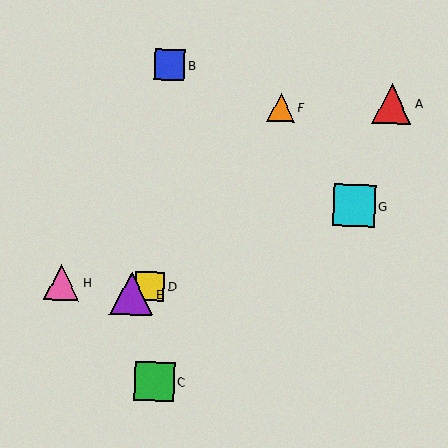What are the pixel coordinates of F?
Object F is at (281, 107).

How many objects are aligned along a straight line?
3 objects (D, E, G) are aligned along a straight line.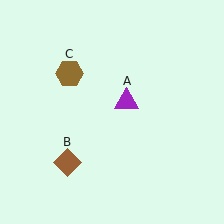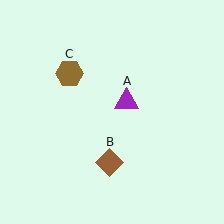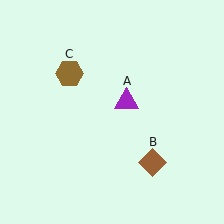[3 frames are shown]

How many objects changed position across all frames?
1 object changed position: brown diamond (object B).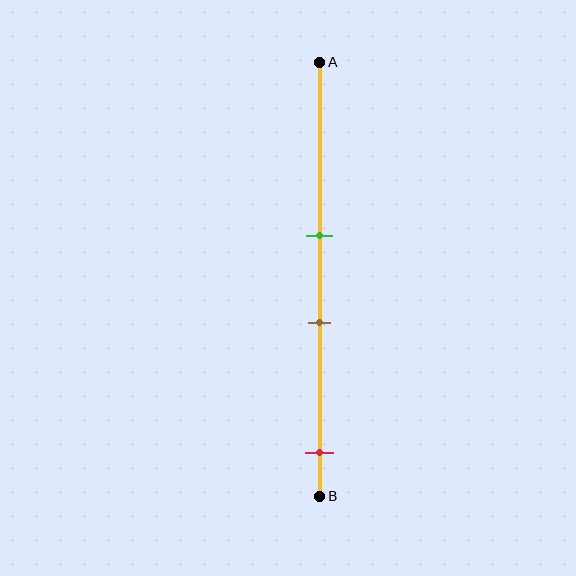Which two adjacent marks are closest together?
The green and brown marks are the closest adjacent pair.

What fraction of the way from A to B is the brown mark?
The brown mark is approximately 60% (0.6) of the way from A to B.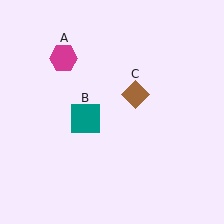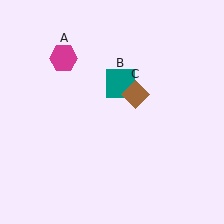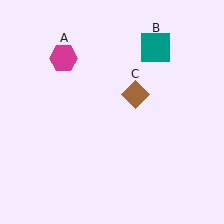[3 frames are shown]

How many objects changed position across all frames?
1 object changed position: teal square (object B).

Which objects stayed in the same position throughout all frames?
Magenta hexagon (object A) and brown diamond (object C) remained stationary.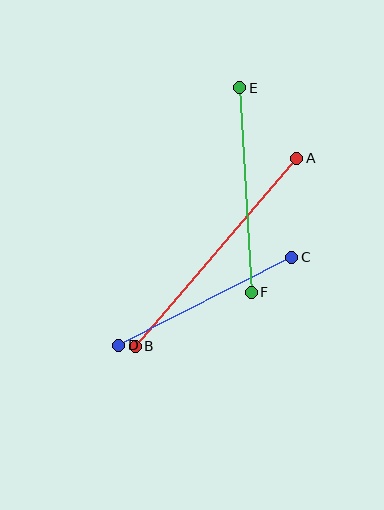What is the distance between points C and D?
The distance is approximately 194 pixels.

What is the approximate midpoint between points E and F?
The midpoint is at approximately (245, 190) pixels.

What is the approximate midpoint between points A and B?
The midpoint is at approximately (216, 252) pixels.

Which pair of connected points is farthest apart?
Points A and B are farthest apart.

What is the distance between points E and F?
The distance is approximately 205 pixels.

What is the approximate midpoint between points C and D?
The midpoint is at approximately (205, 301) pixels.